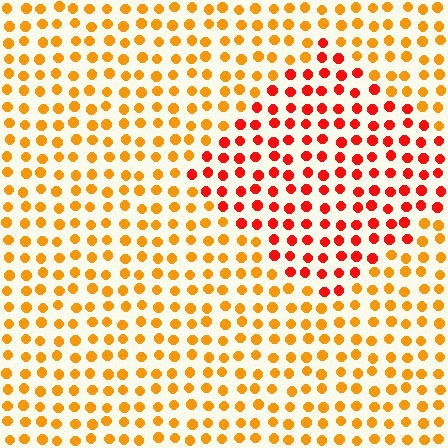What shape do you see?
I see a diamond.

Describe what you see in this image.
The image is filled with small orange elements in a uniform arrangement. A diamond-shaped region is visible where the elements are tinted to a slightly different hue, forming a subtle color boundary.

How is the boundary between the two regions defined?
The boundary is defined purely by a slight shift in hue (about 36 degrees). Spacing, size, and orientation are identical on both sides.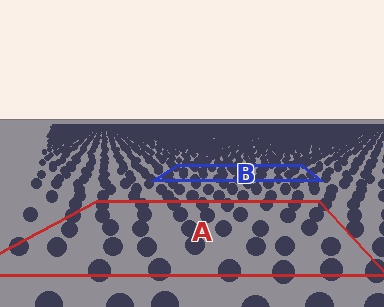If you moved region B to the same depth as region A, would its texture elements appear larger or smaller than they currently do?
They would appear larger. At a closer depth, the same texture elements are projected at a bigger on-screen size.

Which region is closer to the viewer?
Region A is closer. The texture elements there are larger and more spread out.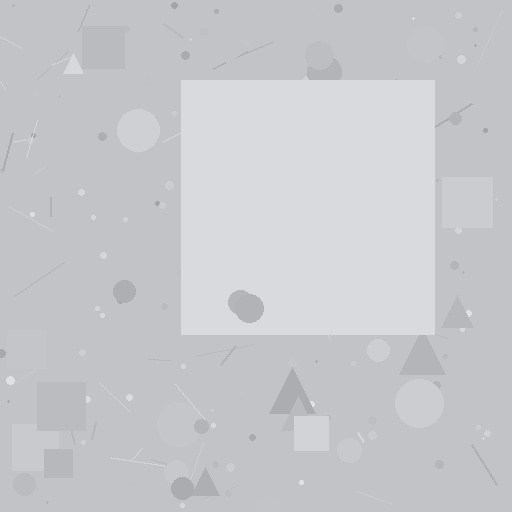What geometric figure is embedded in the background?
A square is embedded in the background.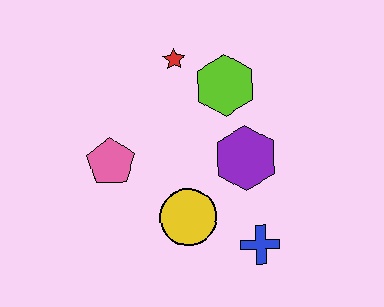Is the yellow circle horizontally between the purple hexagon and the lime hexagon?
No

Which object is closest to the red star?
The lime hexagon is closest to the red star.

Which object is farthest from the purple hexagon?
The pink pentagon is farthest from the purple hexagon.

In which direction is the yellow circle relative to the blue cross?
The yellow circle is to the left of the blue cross.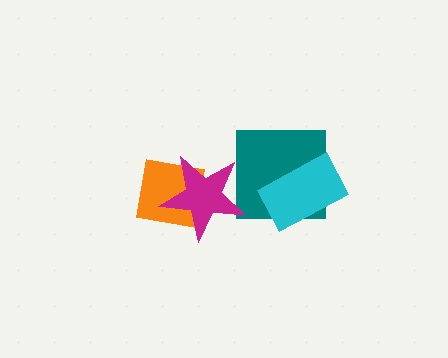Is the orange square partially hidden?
Yes, it is partially covered by another shape.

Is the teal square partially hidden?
Yes, it is partially covered by another shape.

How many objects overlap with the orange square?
1 object overlaps with the orange square.